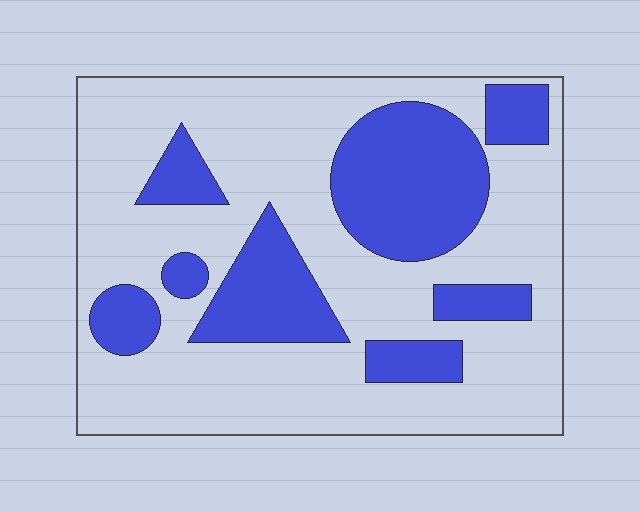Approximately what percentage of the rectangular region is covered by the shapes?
Approximately 30%.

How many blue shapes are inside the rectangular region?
8.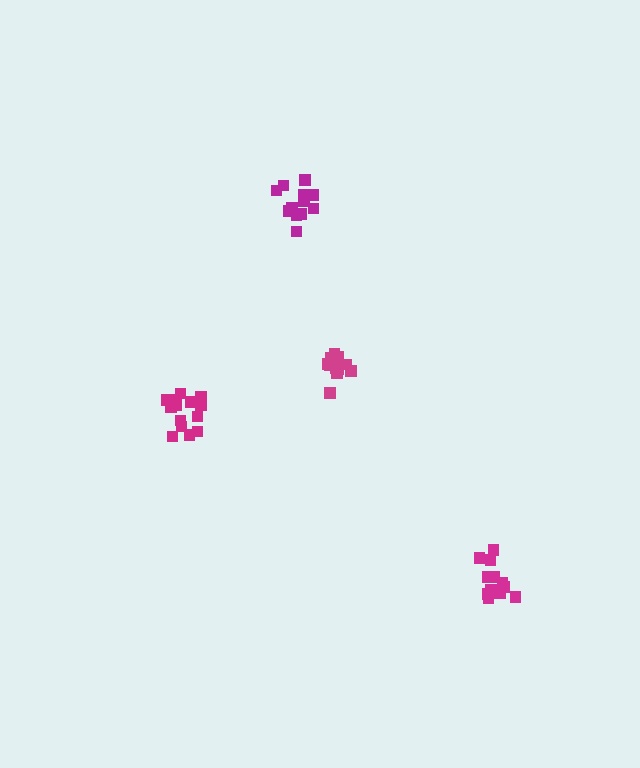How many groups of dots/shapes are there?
There are 4 groups.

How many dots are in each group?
Group 1: 13 dots, Group 2: 15 dots, Group 3: 12 dots, Group 4: 12 dots (52 total).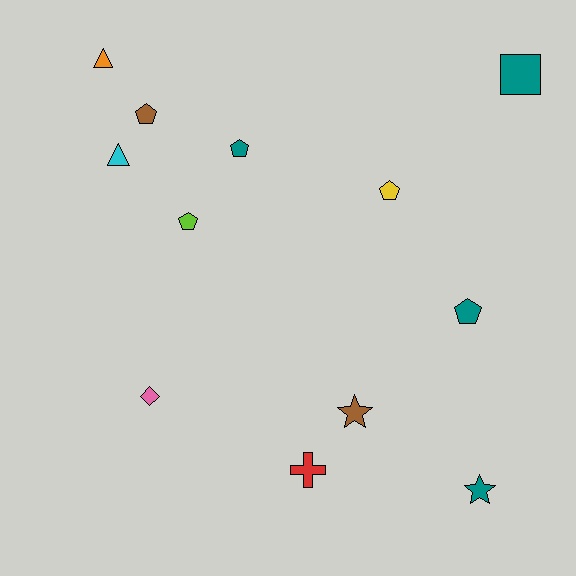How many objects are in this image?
There are 12 objects.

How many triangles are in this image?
There are 2 triangles.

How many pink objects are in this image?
There is 1 pink object.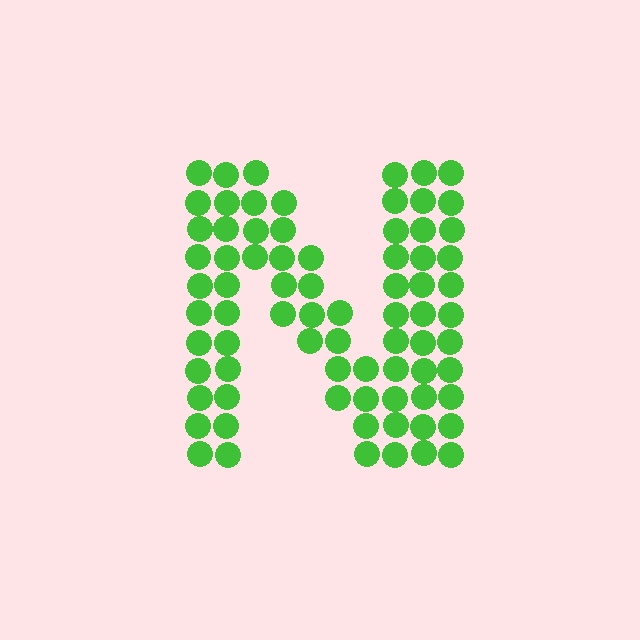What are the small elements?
The small elements are circles.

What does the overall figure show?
The overall figure shows the letter N.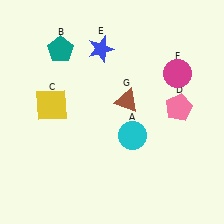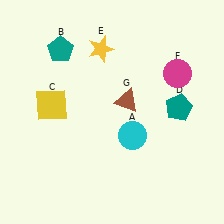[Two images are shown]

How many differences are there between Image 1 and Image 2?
There are 2 differences between the two images.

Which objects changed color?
D changed from pink to teal. E changed from blue to yellow.